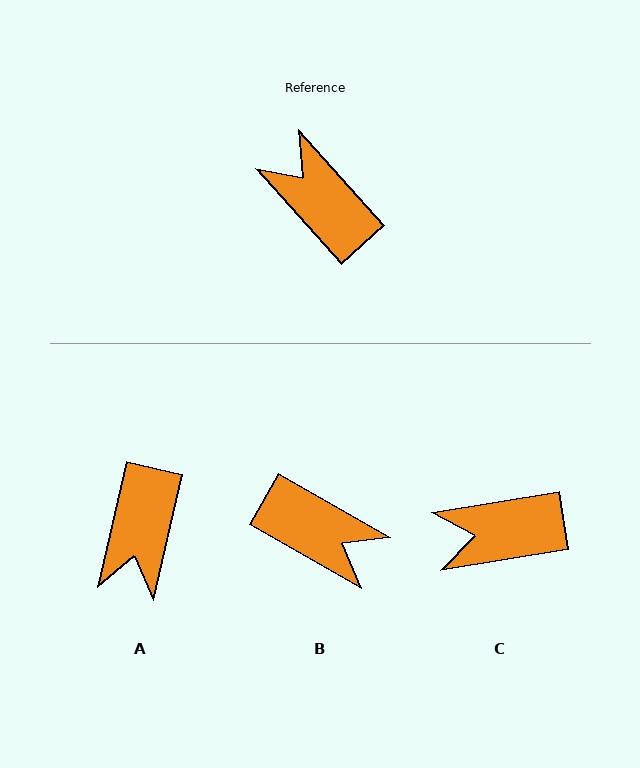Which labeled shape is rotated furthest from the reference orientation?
B, about 161 degrees away.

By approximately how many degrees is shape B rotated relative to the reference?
Approximately 161 degrees clockwise.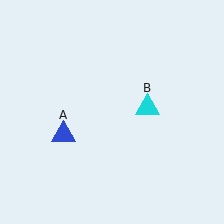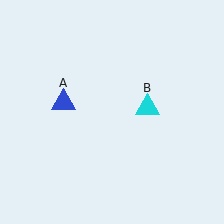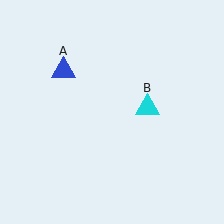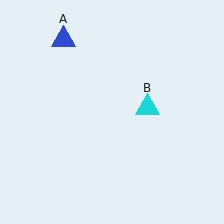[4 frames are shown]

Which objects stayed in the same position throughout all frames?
Cyan triangle (object B) remained stationary.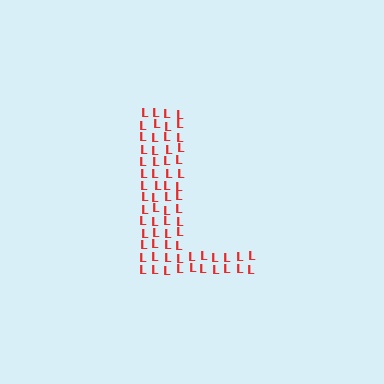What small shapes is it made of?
It is made of small letter L's.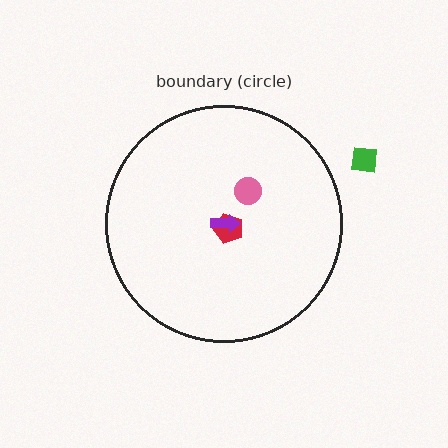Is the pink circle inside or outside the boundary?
Inside.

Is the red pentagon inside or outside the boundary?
Inside.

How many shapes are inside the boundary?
3 inside, 1 outside.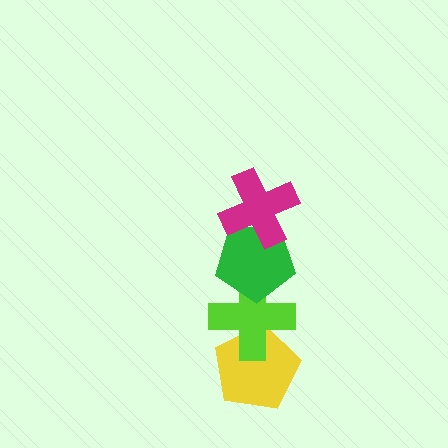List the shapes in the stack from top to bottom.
From top to bottom: the magenta cross, the green pentagon, the lime cross, the yellow pentagon.